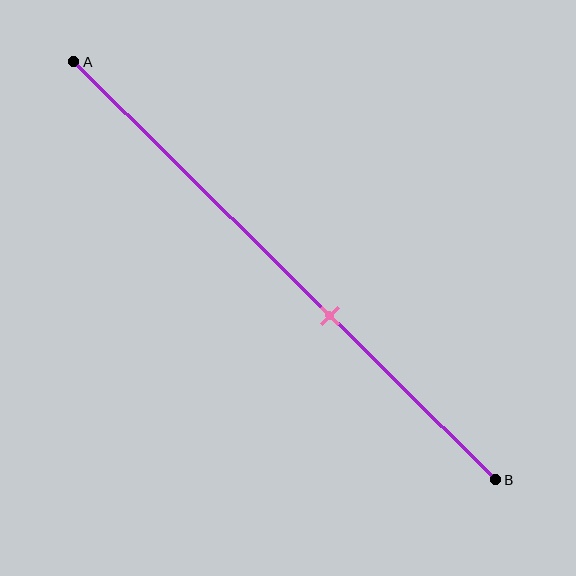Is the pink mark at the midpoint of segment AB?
No, the mark is at about 60% from A, not at the 50% midpoint.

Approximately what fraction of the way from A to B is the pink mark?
The pink mark is approximately 60% of the way from A to B.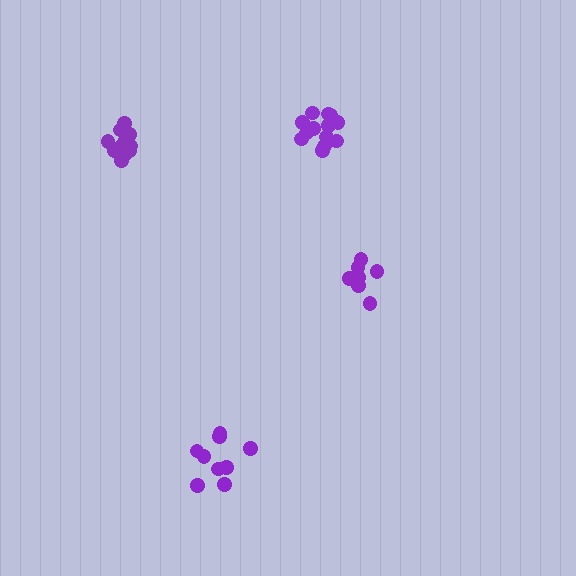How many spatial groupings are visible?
There are 4 spatial groupings.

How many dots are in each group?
Group 1: 7 dots, Group 2: 11 dots, Group 3: 9 dots, Group 4: 13 dots (40 total).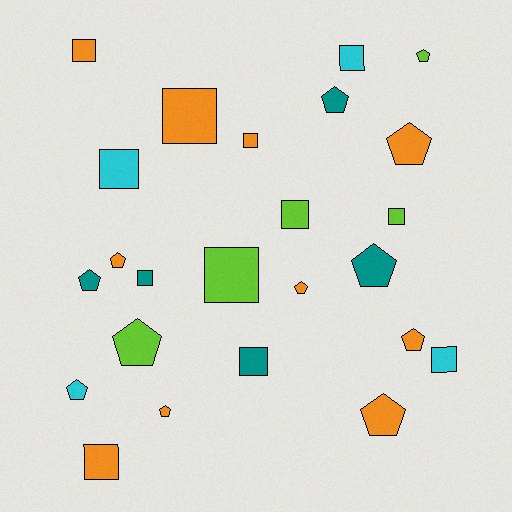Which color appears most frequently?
Orange, with 10 objects.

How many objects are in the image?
There are 24 objects.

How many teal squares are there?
There are 2 teal squares.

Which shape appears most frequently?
Pentagon, with 12 objects.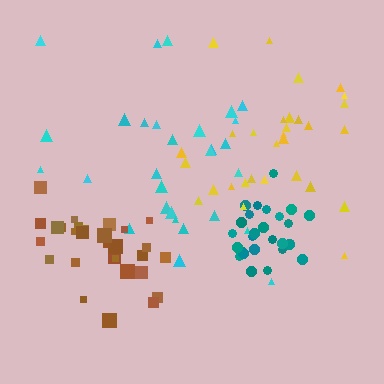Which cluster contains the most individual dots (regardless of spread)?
Brown (31).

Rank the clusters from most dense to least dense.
teal, brown, yellow, cyan.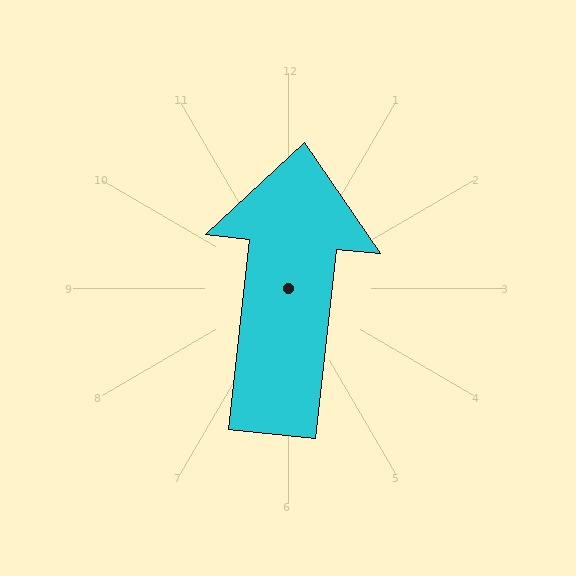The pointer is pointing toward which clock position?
Roughly 12 o'clock.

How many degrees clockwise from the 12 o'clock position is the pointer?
Approximately 6 degrees.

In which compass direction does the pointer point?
North.